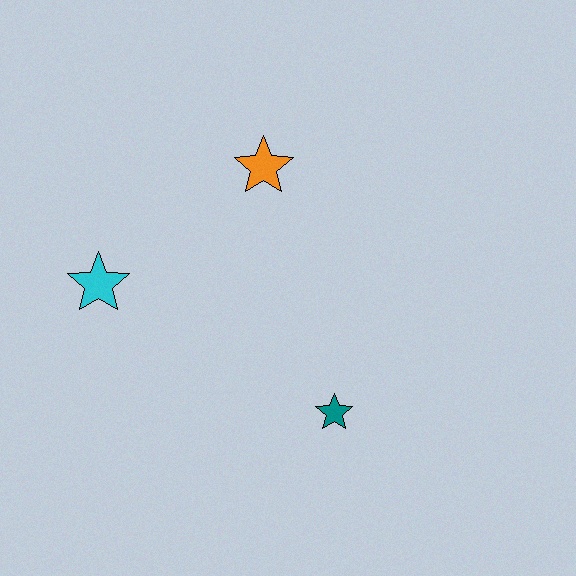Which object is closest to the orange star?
The cyan star is closest to the orange star.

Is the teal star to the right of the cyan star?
Yes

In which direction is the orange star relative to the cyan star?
The orange star is to the right of the cyan star.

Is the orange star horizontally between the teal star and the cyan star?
Yes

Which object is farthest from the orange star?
The teal star is farthest from the orange star.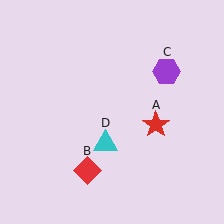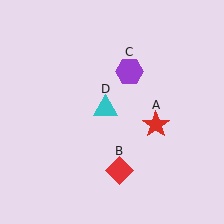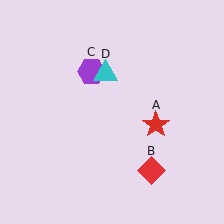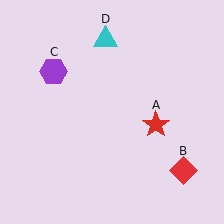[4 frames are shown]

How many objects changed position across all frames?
3 objects changed position: red diamond (object B), purple hexagon (object C), cyan triangle (object D).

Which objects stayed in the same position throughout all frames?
Red star (object A) remained stationary.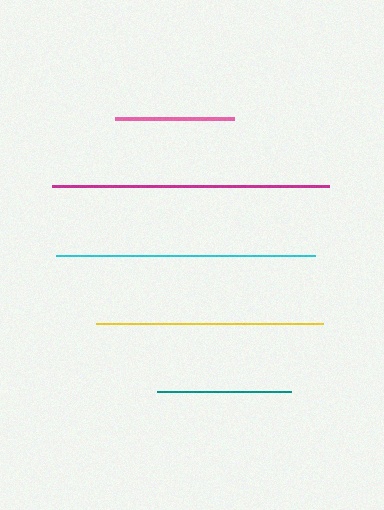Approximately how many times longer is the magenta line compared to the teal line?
The magenta line is approximately 2.1 times the length of the teal line.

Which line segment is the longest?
The magenta line is the longest at approximately 277 pixels.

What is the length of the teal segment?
The teal segment is approximately 134 pixels long.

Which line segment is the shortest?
The pink line is the shortest at approximately 119 pixels.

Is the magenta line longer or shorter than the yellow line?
The magenta line is longer than the yellow line.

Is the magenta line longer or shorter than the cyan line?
The magenta line is longer than the cyan line.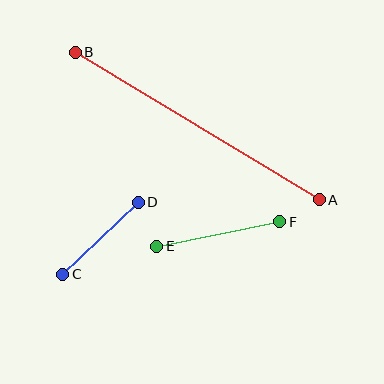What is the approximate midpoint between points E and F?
The midpoint is at approximately (218, 234) pixels.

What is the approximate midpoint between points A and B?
The midpoint is at approximately (197, 126) pixels.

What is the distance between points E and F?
The distance is approximately 126 pixels.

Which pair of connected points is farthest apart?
Points A and B are farthest apart.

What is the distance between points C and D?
The distance is approximately 104 pixels.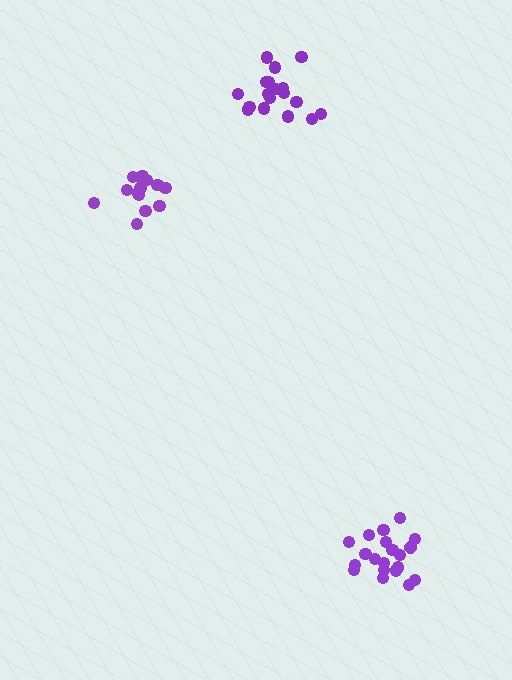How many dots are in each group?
Group 1: 20 dots, Group 2: 14 dots, Group 3: 18 dots (52 total).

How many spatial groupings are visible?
There are 3 spatial groupings.